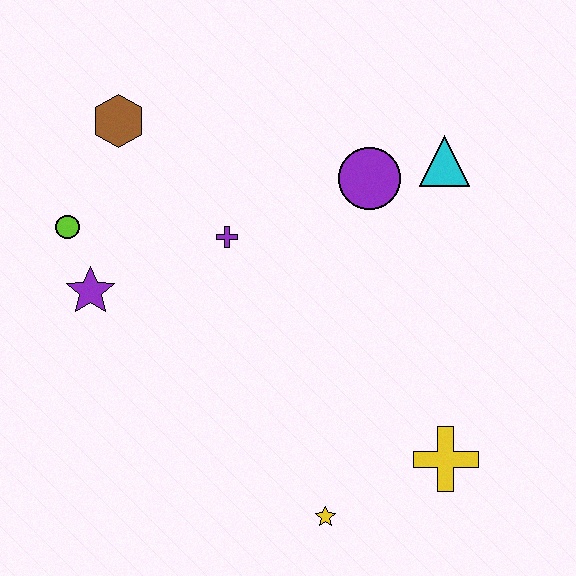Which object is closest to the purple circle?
The cyan triangle is closest to the purple circle.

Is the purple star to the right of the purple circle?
No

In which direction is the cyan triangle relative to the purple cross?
The cyan triangle is to the right of the purple cross.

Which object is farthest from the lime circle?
The yellow cross is farthest from the lime circle.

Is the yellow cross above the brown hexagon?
No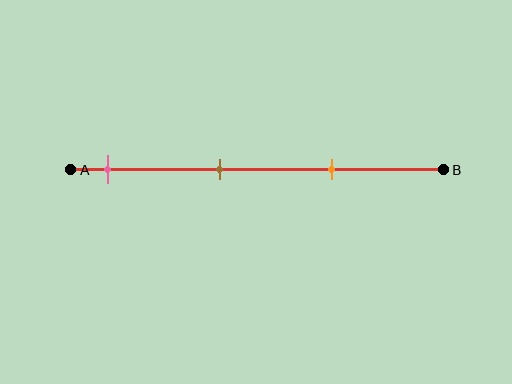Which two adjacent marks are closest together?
The brown and orange marks are the closest adjacent pair.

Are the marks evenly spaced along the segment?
Yes, the marks are approximately evenly spaced.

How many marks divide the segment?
There are 3 marks dividing the segment.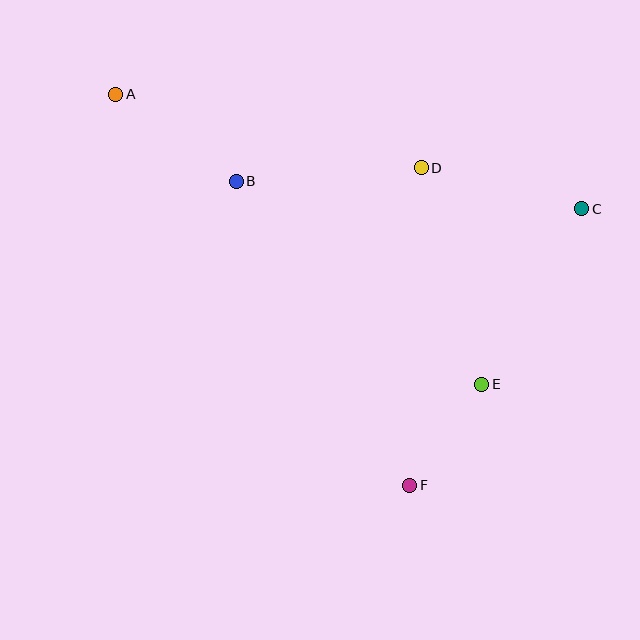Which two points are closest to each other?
Points E and F are closest to each other.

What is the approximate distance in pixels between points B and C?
The distance between B and C is approximately 347 pixels.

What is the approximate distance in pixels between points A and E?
The distance between A and E is approximately 467 pixels.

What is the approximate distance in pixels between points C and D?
The distance between C and D is approximately 165 pixels.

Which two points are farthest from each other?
Points A and F are farthest from each other.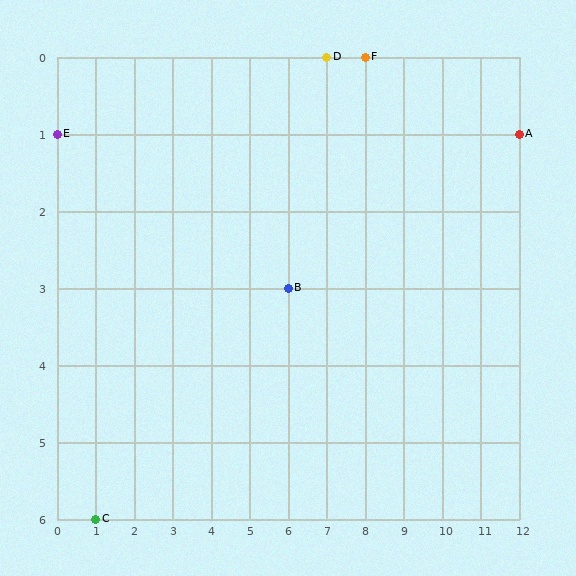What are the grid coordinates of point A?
Point A is at grid coordinates (12, 1).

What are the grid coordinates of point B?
Point B is at grid coordinates (6, 3).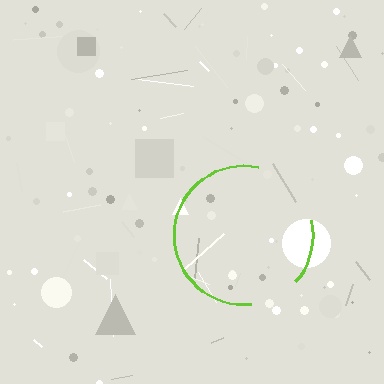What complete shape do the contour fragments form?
The contour fragments form a circle.